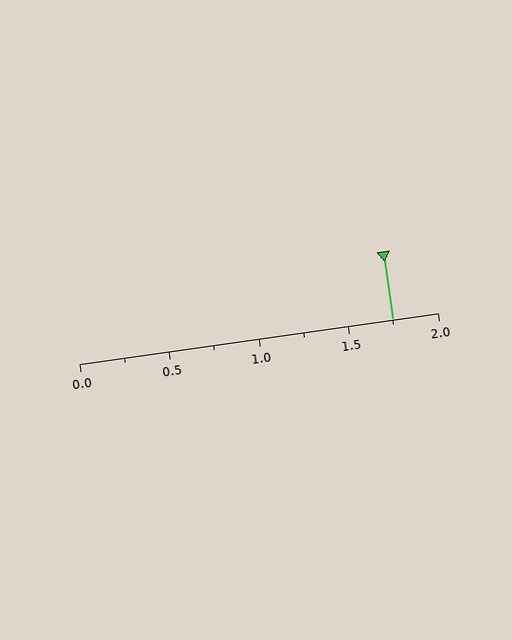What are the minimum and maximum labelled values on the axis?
The axis runs from 0.0 to 2.0.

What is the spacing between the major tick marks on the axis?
The major ticks are spaced 0.5 apart.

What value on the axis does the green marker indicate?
The marker indicates approximately 1.75.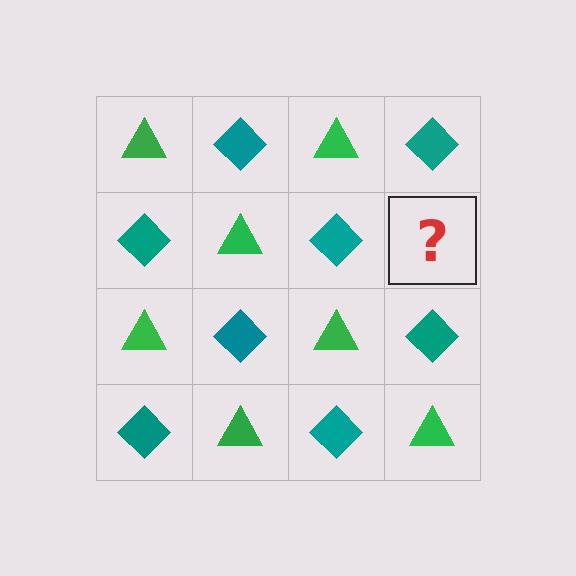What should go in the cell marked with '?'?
The missing cell should contain a green triangle.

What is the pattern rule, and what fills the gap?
The rule is that it alternates green triangle and teal diamond in a checkerboard pattern. The gap should be filled with a green triangle.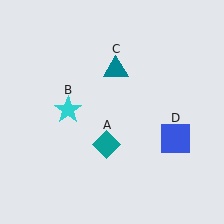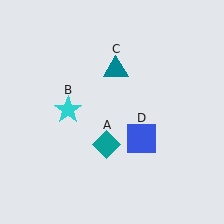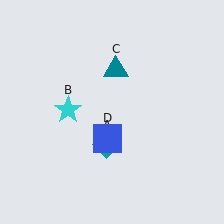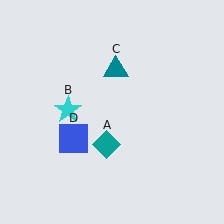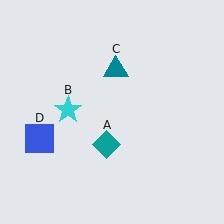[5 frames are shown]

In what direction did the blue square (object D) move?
The blue square (object D) moved left.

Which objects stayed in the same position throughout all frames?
Teal diamond (object A) and cyan star (object B) and teal triangle (object C) remained stationary.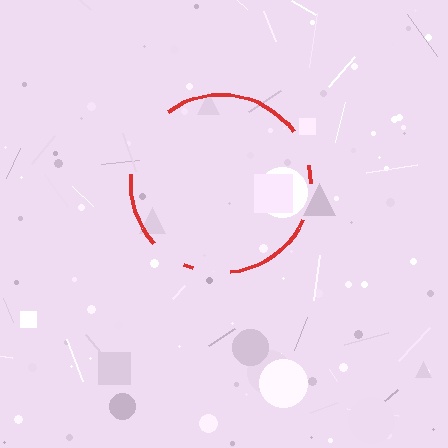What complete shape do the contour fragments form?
The contour fragments form a circle.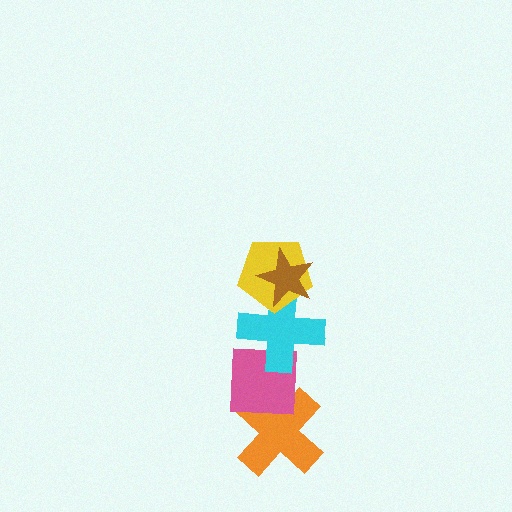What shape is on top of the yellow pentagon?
The brown star is on top of the yellow pentagon.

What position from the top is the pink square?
The pink square is 4th from the top.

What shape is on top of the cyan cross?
The yellow pentagon is on top of the cyan cross.